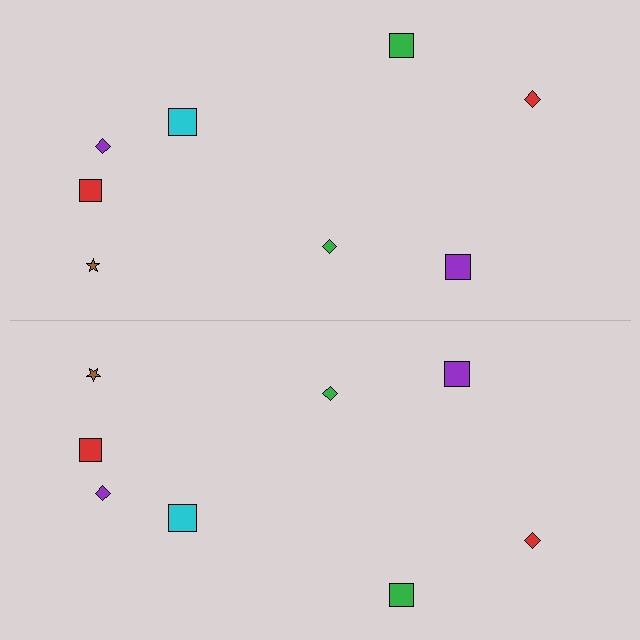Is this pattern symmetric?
Yes, this pattern has bilateral (reflection) symmetry.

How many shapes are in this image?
There are 16 shapes in this image.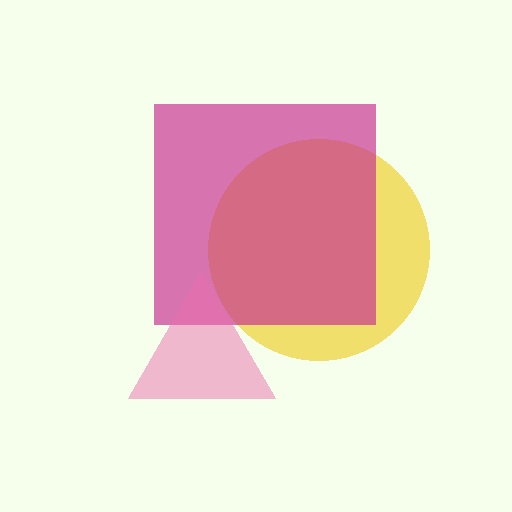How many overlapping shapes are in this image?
There are 3 overlapping shapes in the image.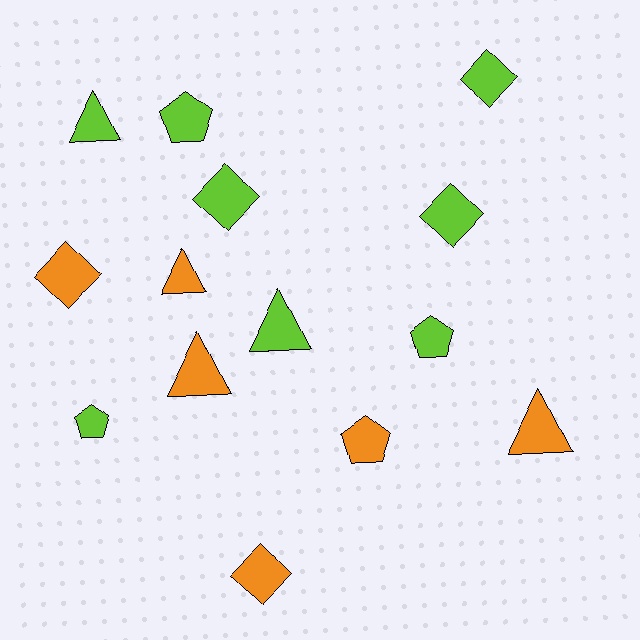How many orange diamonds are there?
There are 2 orange diamonds.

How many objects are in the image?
There are 14 objects.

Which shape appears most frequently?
Diamond, with 5 objects.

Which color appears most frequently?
Lime, with 8 objects.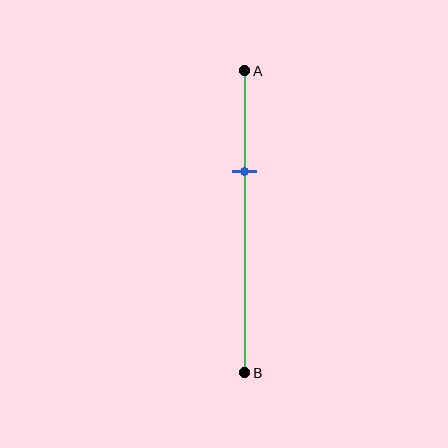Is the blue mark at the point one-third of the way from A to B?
Yes, the mark is approximately at the one-third point.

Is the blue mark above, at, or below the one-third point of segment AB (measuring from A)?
The blue mark is approximately at the one-third point of segment AB.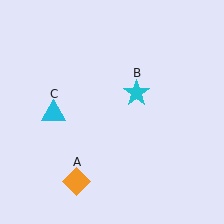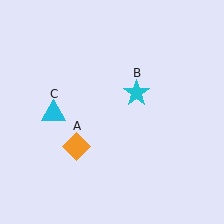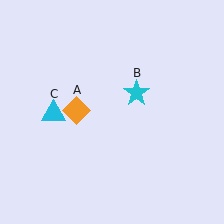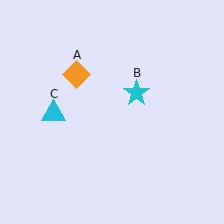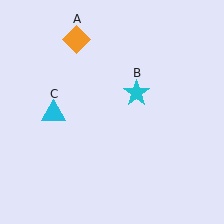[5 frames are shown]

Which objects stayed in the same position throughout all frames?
Cyan star (object B) and cyan triangle (object C) remained stationary.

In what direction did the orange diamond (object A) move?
The orange diamond (object A) moved up.